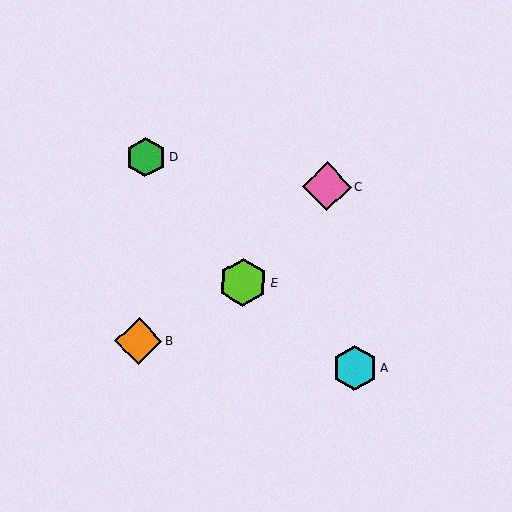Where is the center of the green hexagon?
The center of the green hexagon is at (146, 157).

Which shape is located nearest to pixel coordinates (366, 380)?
The cyan hexagon (labeled A) at (354, 368) is nearest to that location.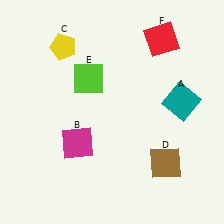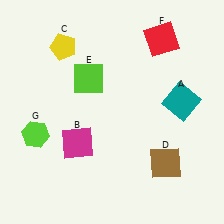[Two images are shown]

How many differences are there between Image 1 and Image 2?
There is 1 difference between the two images.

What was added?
A lime hexagon (G) was added in Image 2.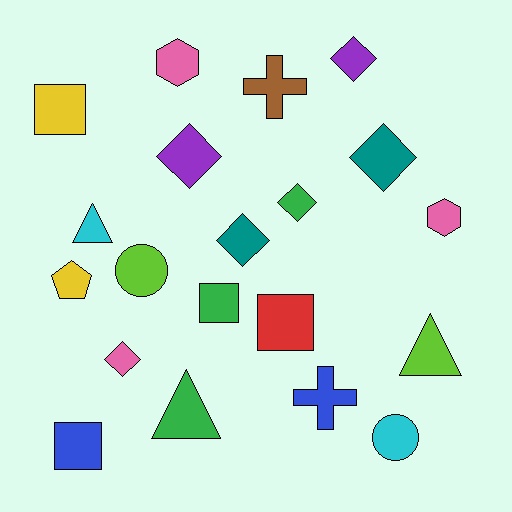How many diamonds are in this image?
There are 6 diamonds.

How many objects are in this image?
There are 20 objects.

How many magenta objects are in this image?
There are no magenta objects.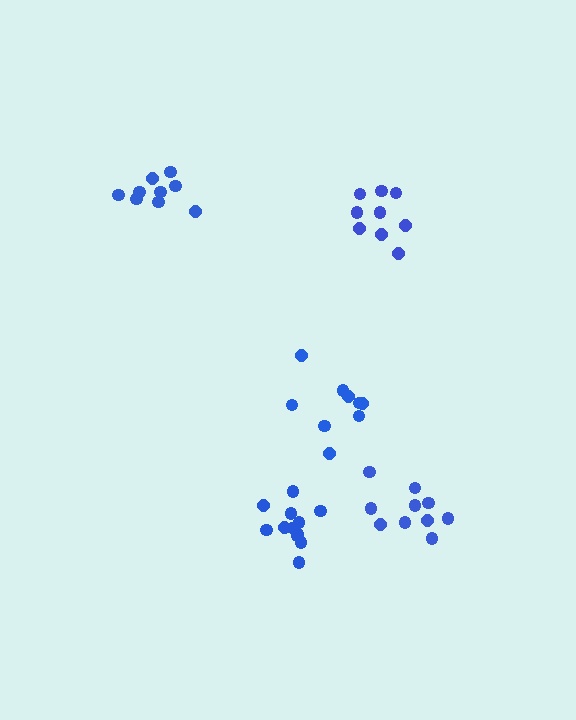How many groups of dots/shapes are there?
There are 5 groups.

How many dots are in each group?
Group 1: 10 dots, Group 2: 9 dots, Group 3: 9 dots, Group 4: 9 dots, Group 5: 12 dots (49 total).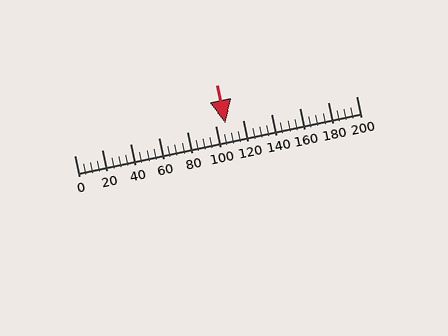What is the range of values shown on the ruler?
The ruler shows values from 0 to 200.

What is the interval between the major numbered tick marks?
The major tick marks are spaced 20 units apart.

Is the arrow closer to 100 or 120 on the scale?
The arrow is closer to 100.